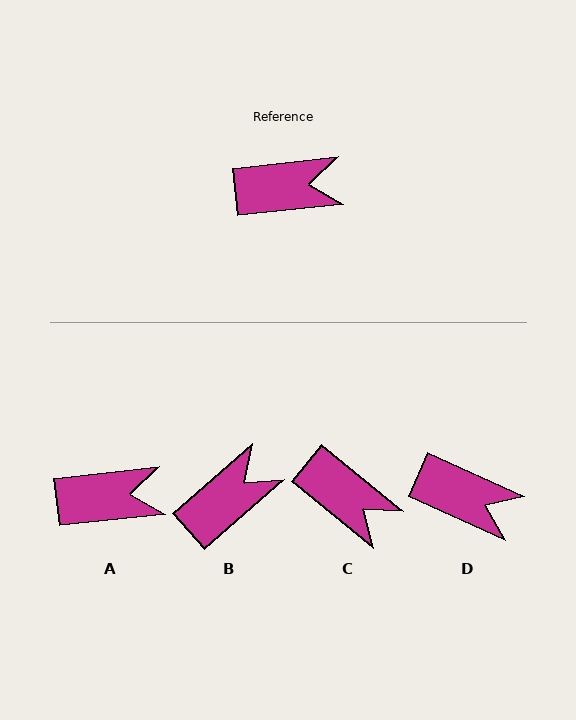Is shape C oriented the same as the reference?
No, it is off by about 45 degrees.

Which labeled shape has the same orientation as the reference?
A.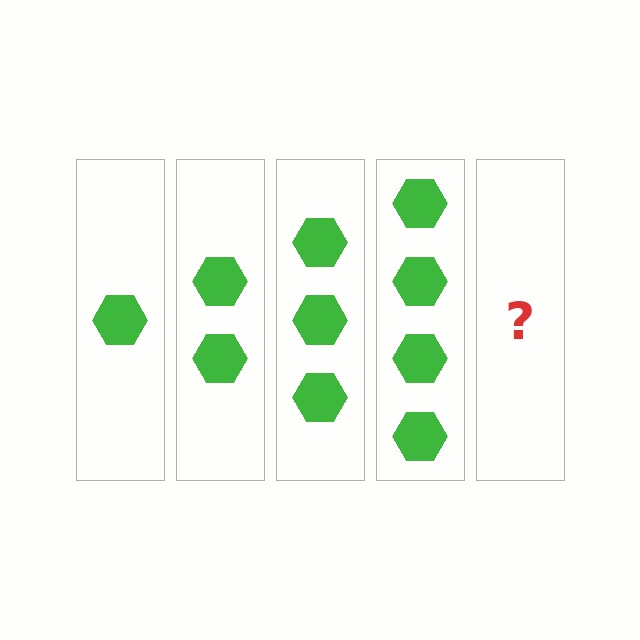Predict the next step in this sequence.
The next step is 5 hexagons.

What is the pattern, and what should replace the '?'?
The pattern is that each step adds one more hexagon. The '?' should be 5 hexagons.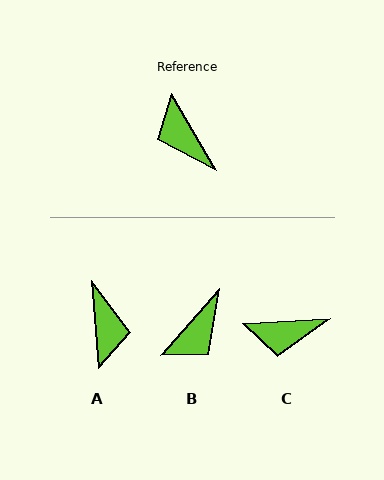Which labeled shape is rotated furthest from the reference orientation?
A, about 154 degrees away.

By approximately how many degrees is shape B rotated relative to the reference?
Approximately 108 degrees counter-clockwise.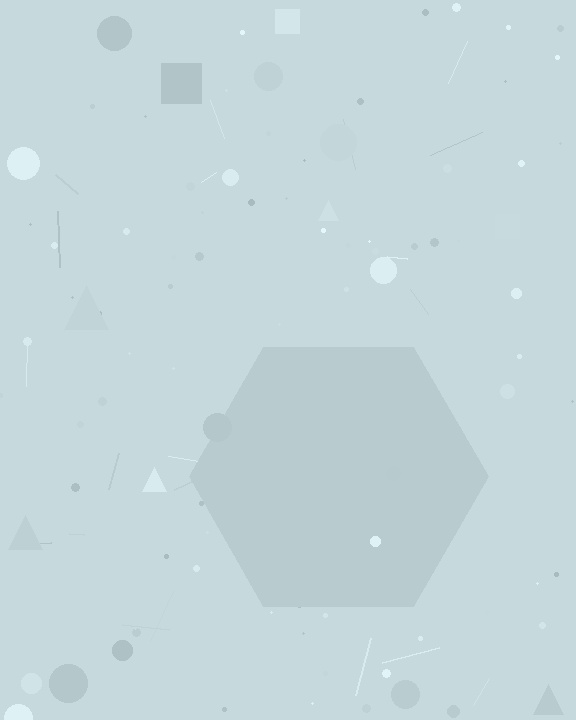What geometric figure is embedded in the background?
A hexagon is embedded in the background.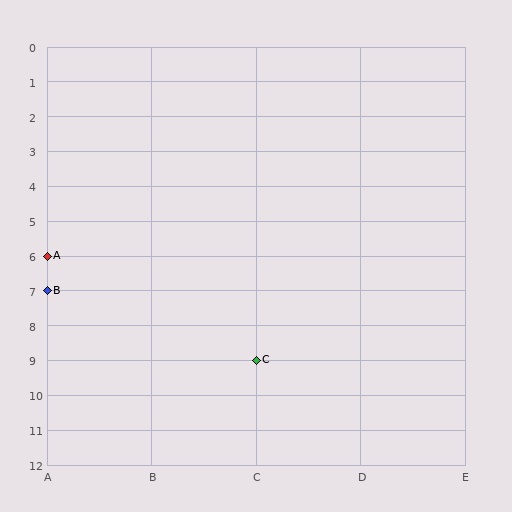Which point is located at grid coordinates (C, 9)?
Point C is at (C, 9).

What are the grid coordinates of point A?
Point A is at grid coordinates (A, 6).